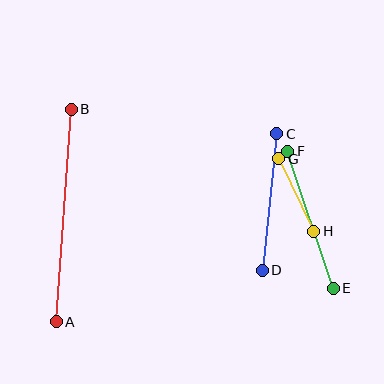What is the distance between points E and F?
The distance is approximately 145 pixels.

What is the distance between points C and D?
The distance is approximately 138 pixels.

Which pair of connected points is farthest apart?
Points A and B are farthest apart.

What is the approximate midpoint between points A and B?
The midpoint is at approximately (64, 216) pixels.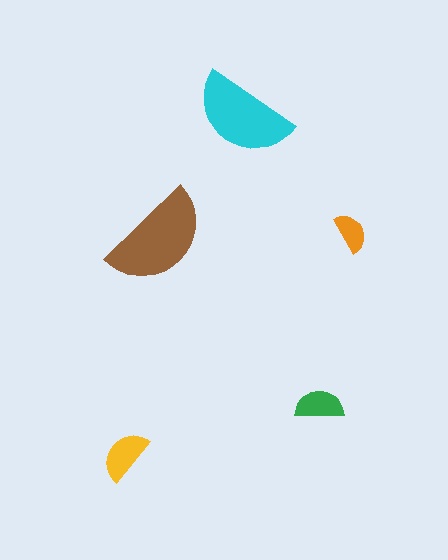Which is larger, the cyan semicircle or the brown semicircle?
The brown one.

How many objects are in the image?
There are 5 objects in the image.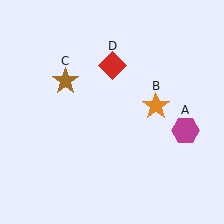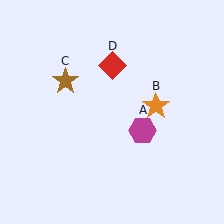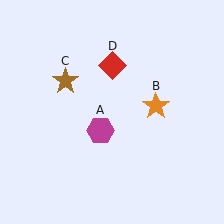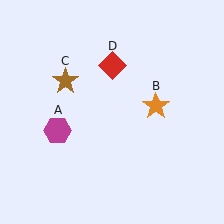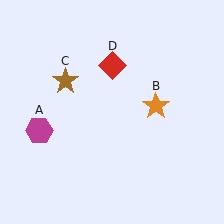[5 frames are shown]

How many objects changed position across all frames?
1 object changed position: magenta hexagon (object A).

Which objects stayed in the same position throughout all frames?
Orange star (object B) and brown star (object C) and red diamond (object D) remained stationary.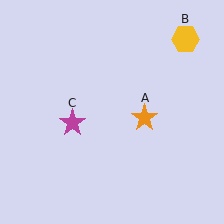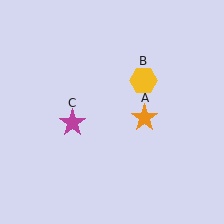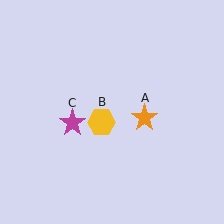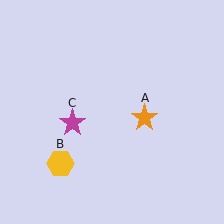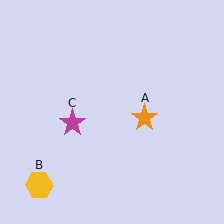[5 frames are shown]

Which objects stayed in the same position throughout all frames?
Orange star (object A) and magenta star (object C) remained stationary.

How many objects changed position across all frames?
1 object changed position: yellow hexagon (object B).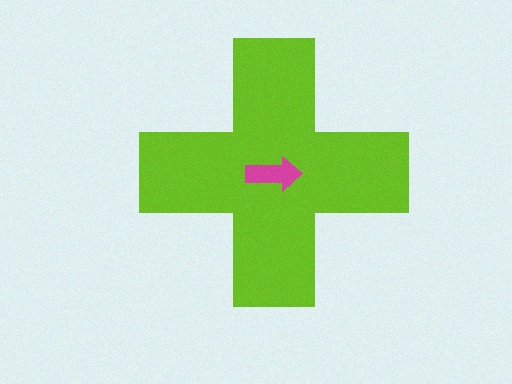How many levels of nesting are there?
2.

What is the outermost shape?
The lime cross.